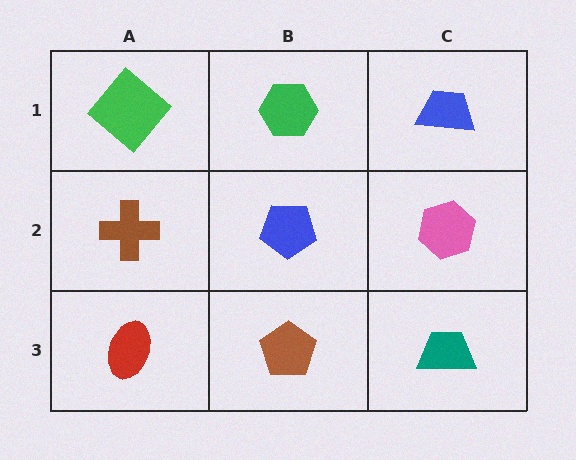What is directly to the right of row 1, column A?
A green hexagon.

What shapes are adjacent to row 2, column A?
A green diamond (row 1, column A), a red ellipse (row 3, column A), a blue pentagon (row 2, column B).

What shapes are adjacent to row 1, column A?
A brown cross (row 2, column A), a green hexagon (row 1, column B).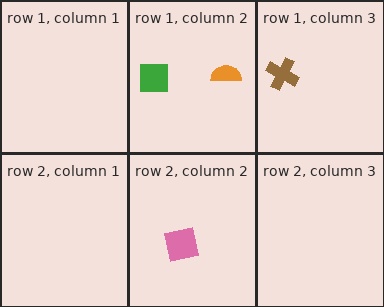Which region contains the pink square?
The row 2, column 2 region.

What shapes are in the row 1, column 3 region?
The brown cross.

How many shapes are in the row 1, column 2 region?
2.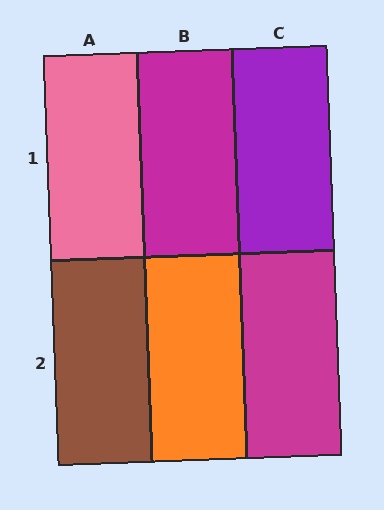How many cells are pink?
1 cell is pink.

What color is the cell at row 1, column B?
Magenta.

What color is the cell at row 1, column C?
Purple.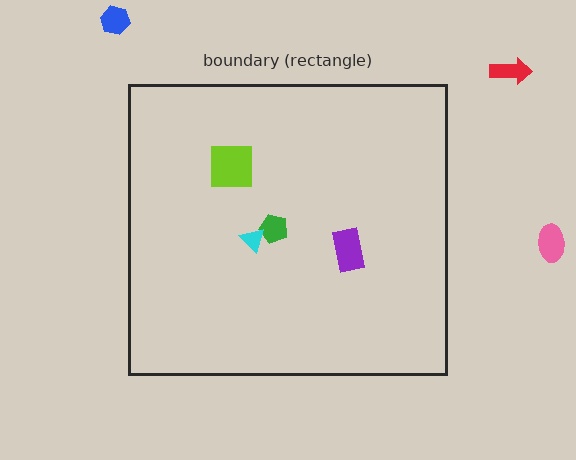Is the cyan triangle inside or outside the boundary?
Inside.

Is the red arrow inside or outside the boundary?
Outside.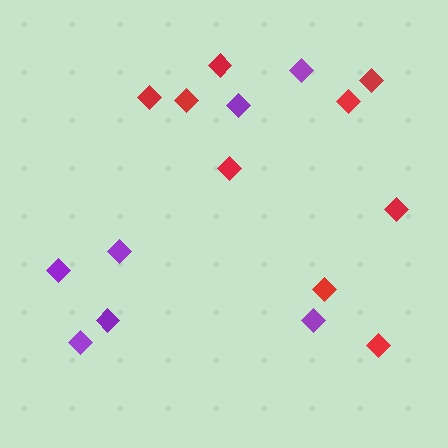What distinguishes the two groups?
There are 2 groups: one group of red diamonds (9) and one group of purple diamonds (7).